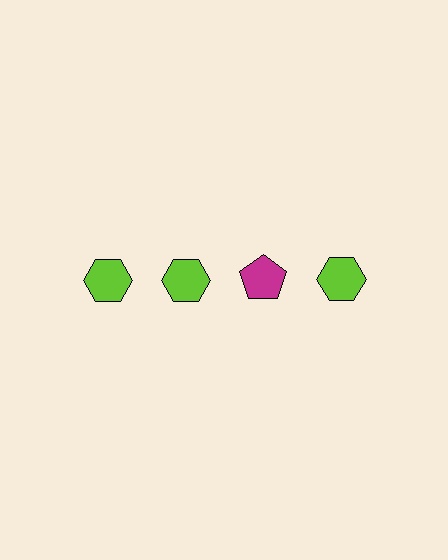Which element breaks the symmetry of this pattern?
The magenta pentagon in the top row, center column breaks the symmetry. All other shapes are lime hexagons.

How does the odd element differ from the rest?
It differs in both color (magenta instead of lime) and shape (pentagon instead of hexagon).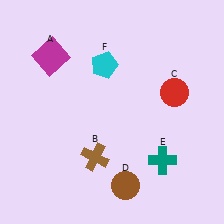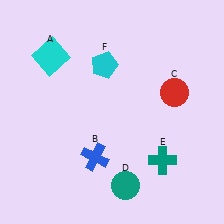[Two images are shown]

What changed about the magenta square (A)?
In Image 1, A is magenta. In Image 2, it changed to cyan.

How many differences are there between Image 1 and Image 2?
There are 3 differences between the two images.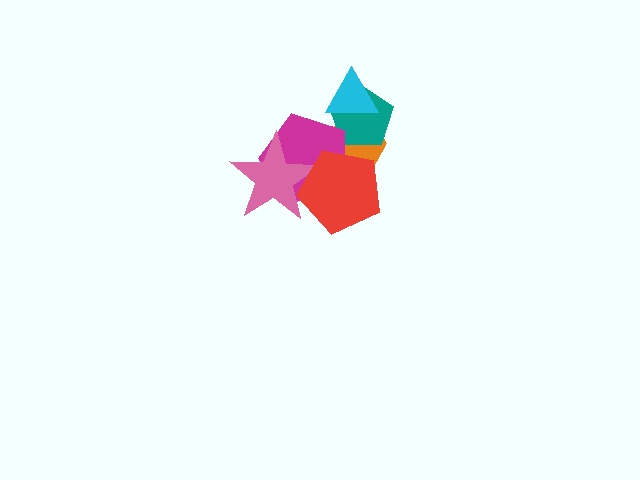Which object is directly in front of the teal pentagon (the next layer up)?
The magenta pentagon is directly in front of the teal pentagon.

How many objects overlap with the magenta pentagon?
4 objects overlap with the magenta pentagon.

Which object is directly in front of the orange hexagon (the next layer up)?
The teal pentagon is directly in front of the orange hexagon.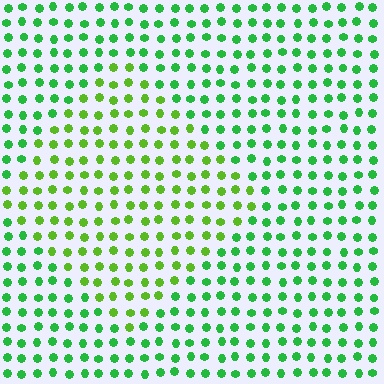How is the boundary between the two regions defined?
The boundary is defined purely by a slight shift in hue (about 32 degrees). Spacing, size, and orientation are identical on both sides.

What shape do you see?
I see a diamond.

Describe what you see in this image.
The image is filled with small green elements in a uniform arrangement. A diamond-shaped region is visible where the elements are tinted to a slightly different hue, forming a subtle color boundary.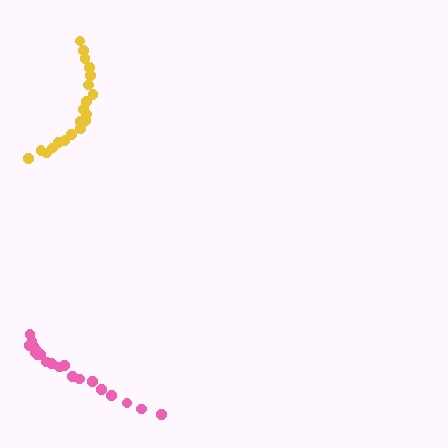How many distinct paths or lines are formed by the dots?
There are 2 distinct paths.